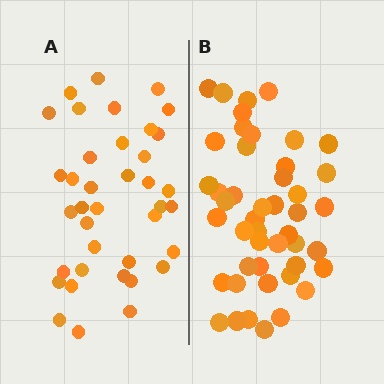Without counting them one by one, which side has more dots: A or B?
Region B (the right region) has more dots.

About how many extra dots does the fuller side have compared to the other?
Region B has roughly 8 or so more dots than region A.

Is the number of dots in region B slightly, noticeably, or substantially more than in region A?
Region B has only slightly more — the two regions are fairly close. The ratio is roughly 1.2 to 1.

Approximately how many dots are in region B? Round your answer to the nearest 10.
About 50 dots. (The exact count is 46, which rounds to 50.)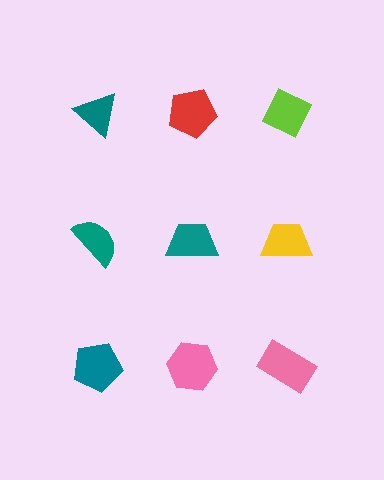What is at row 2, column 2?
A teal trapezoid.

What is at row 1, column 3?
A lime diamond.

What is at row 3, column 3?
A pink rectangle.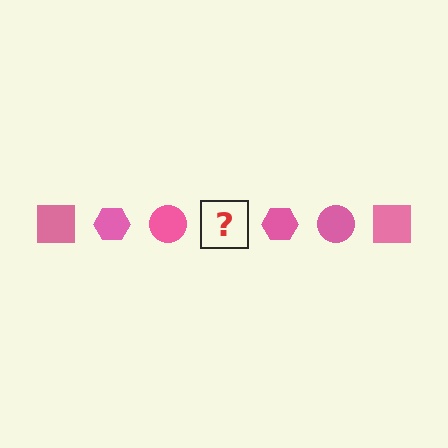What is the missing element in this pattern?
The missing element is a pink square.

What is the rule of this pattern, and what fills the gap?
The rule is that the pattern cycles through square, hexagon, circle shapes in pink. The gap should be filled with a pink square.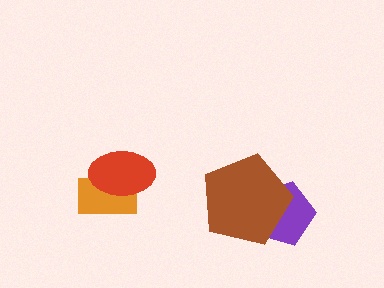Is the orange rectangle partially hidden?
Yes, it is partially covered by another shape.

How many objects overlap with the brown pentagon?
1 object overlaps with the brown pentagon.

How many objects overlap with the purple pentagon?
1 object overlaps with the purple pentagon.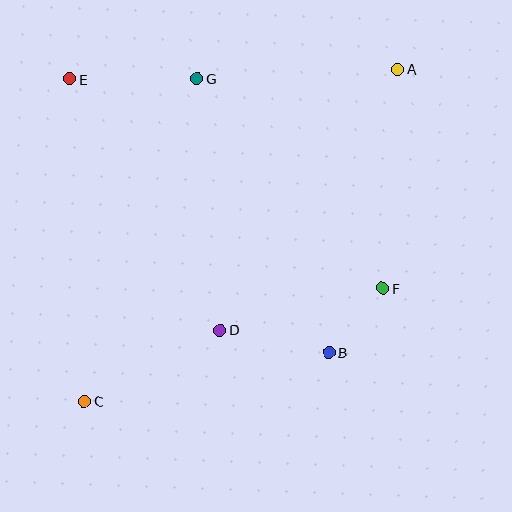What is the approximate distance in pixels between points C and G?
The distance between C and G is approximately 342 pixels.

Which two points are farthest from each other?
Points A and C are farthest from each other.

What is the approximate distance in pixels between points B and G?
The distance between B and G is approximately 304 pixels.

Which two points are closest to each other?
Points B and F are closest to each other.